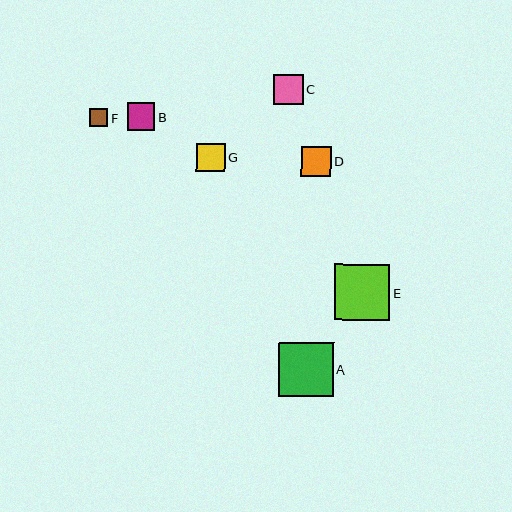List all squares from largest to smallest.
From largest to smallest: E, A, C, D, G, B, F.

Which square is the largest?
Square E is the largest with a size of approximately 56 pixels.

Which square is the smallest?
Square F is the smallest with a size of approximately 18 pixels.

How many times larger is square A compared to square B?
Square A is approximately 2.0 times the size of square B.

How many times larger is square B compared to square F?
Square B is approximately 1.5 times the size of square F.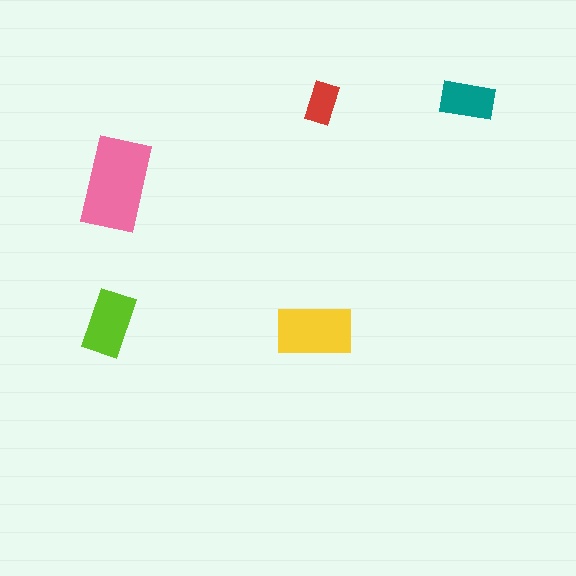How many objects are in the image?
There are 5 objects in the image.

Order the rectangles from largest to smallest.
the pink one, the yellow one, the lime one, the teal one, the red one.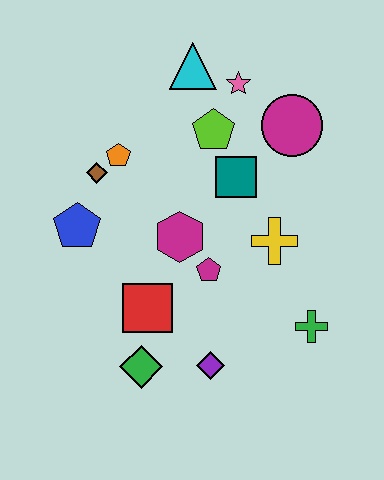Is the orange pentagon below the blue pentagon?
No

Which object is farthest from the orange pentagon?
The green cross is farthest from the orange pentagon.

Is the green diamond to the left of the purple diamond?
Yes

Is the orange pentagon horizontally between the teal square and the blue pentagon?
Yes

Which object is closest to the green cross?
The yellow cross is closest to the green cross.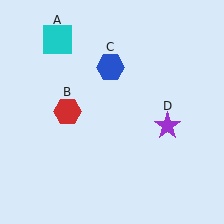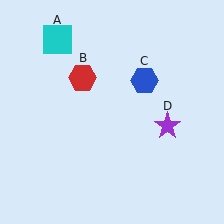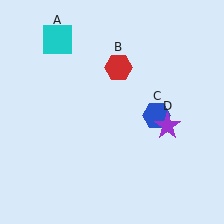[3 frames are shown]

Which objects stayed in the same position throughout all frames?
Cyan square (object A) and purple star (object D) remained stationary.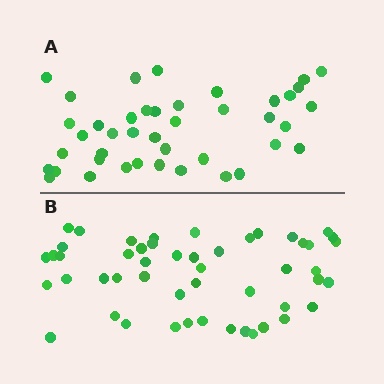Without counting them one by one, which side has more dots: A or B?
Region B (the bottom region) has more dots.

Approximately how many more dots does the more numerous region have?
Region B has roughly 8 or so more dots than region A.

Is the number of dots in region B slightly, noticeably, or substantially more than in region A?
Region B has only slightly more — the two regions are fairly close. The ratio is roughly 1.2 to 1.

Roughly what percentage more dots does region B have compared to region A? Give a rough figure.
About 20% more.